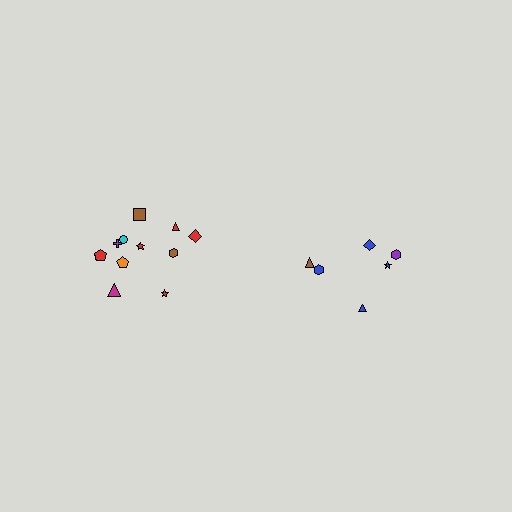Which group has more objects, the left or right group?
The left group.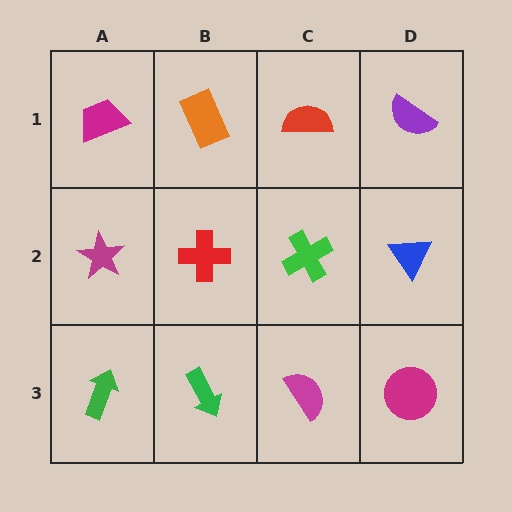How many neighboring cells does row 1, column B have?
3.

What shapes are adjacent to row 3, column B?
A red cross (row 2, column B), a green arrow (row 3, column A), a magenta semicircle (row 3, column C).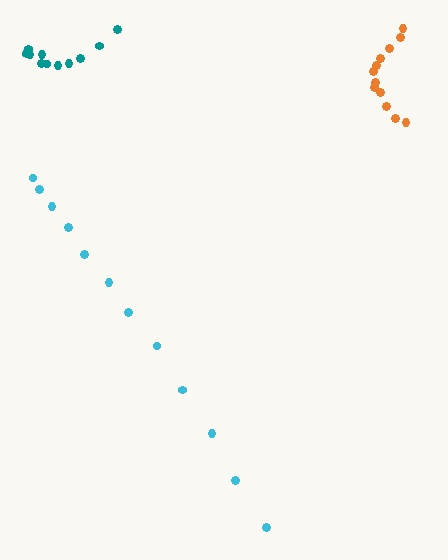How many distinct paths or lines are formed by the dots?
There are 3 distinct paths.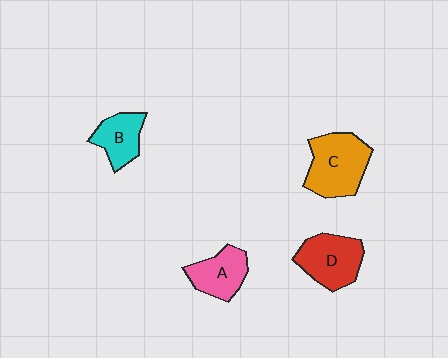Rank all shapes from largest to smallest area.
From largest to smallest: C (orange), D (red), A (pink), B (cyan).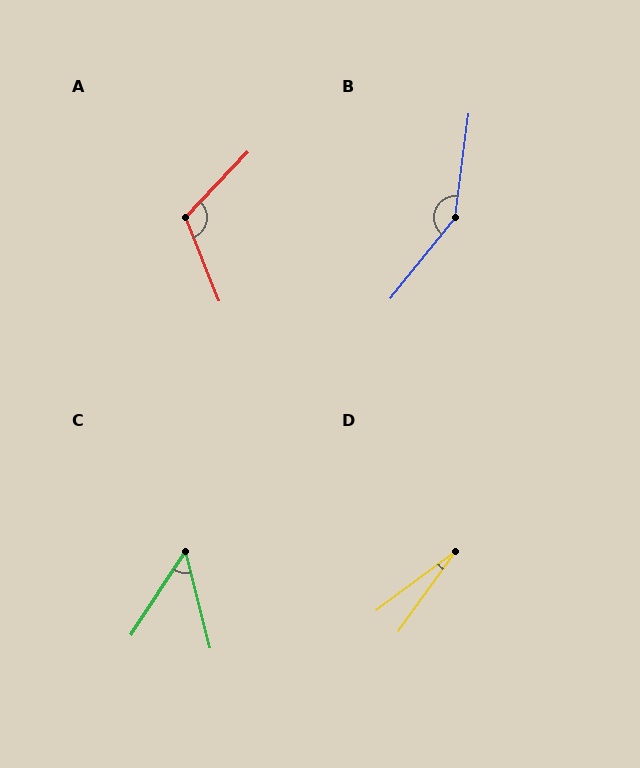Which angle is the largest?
B, at approximately 149 degrees.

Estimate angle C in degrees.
Approximately 47 degrees.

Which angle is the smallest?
D, at approximately 18 degrees.